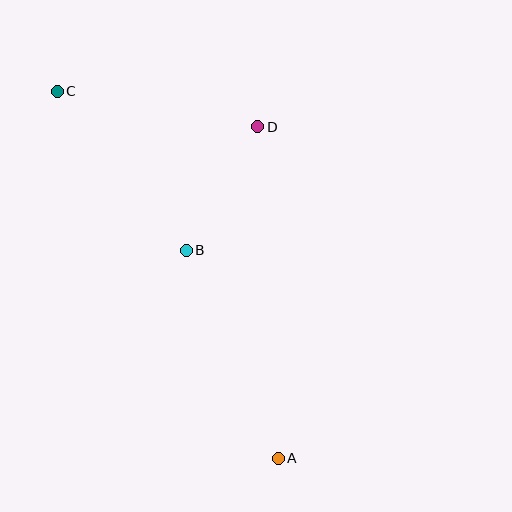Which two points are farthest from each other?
Points A and C are farthest from each other.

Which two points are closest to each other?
Points B and D are closest to each other.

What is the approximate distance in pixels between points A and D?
The distance between A and D is approximately 332 pixels.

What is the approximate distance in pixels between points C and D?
The distance between C and D is approximately 203 pixels.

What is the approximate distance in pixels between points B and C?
The distance between B and C is approximately 204 pixels.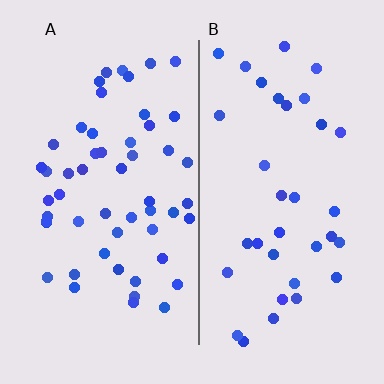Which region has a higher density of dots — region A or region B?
A (the left).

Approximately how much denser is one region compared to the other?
Approximately 1.5× — region A over region B.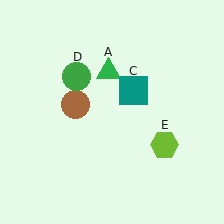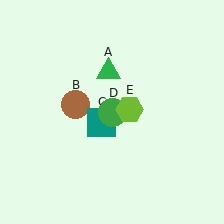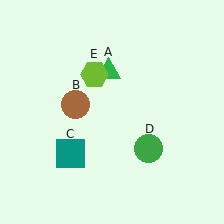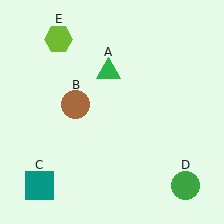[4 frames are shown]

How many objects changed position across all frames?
3 objects changed position: teal square (object C), green circle (object D), lime hexagon (object E).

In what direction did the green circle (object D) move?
The green circle (object D) moved down and to the right.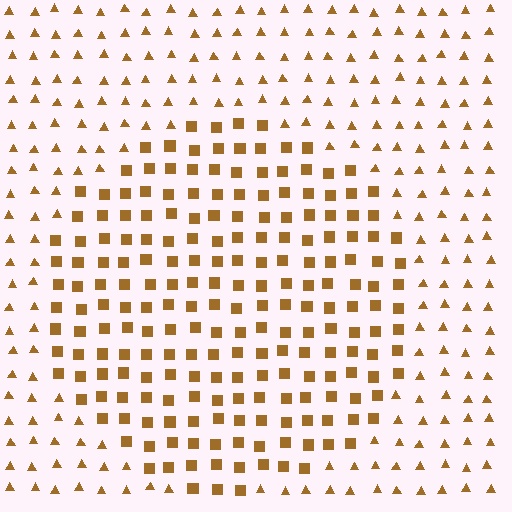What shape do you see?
I see a circle.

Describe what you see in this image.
The image is filled with small brown elements arranged in a uniform grid. A circle-shaped region contains squares, while the surrounding area contains triangles. The boundary is defined purely by the change in element shape.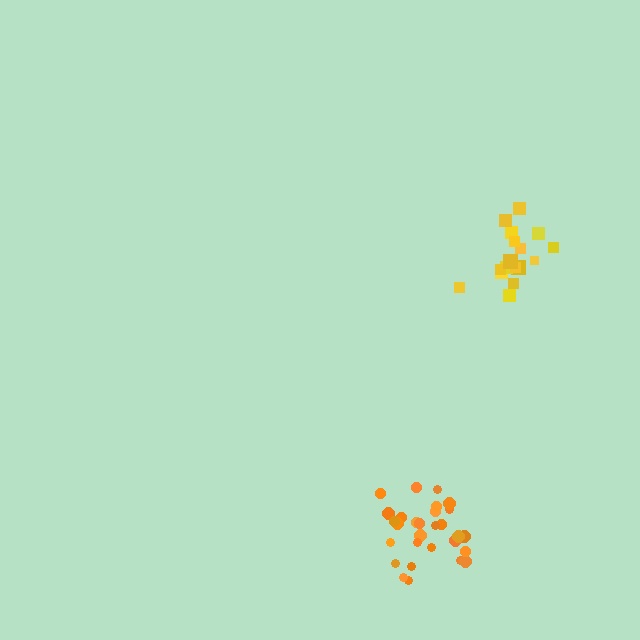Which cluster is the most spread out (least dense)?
Yellow.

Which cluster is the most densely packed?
Orange.